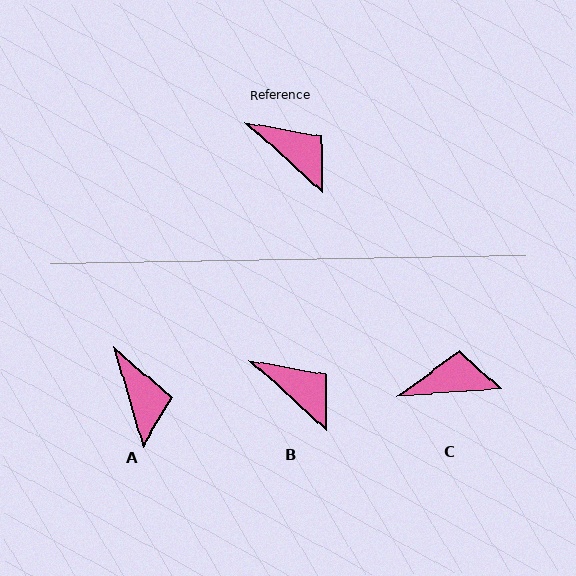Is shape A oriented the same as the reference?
No, it is off by about 31 degrees.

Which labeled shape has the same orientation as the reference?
B.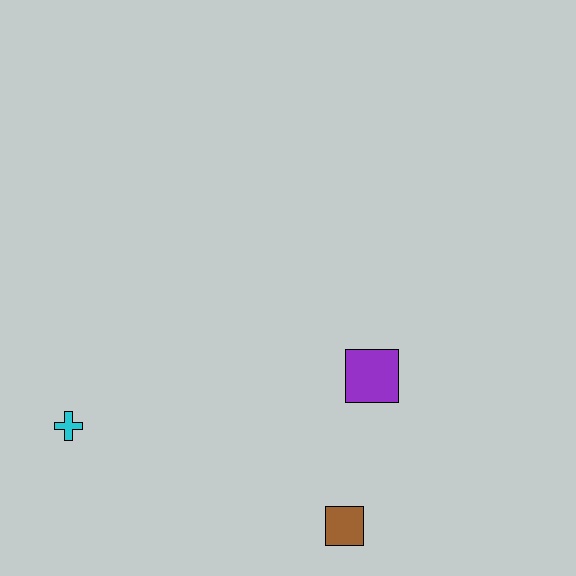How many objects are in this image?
There are 3 objects.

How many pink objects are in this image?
There are no pink objects.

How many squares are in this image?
There are 2 squares.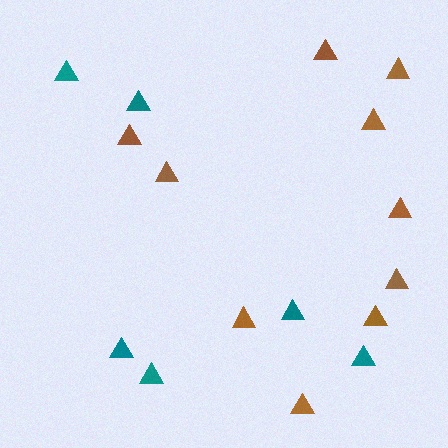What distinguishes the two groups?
There are 2 groups: one group of brown triangles (10) and one group of teal triangles (6).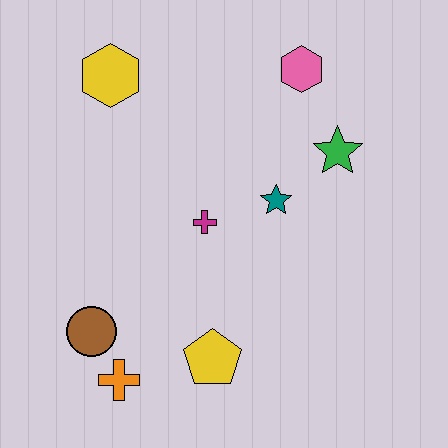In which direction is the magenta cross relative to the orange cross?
The magenta cross is above the orange cross.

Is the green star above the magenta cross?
Yes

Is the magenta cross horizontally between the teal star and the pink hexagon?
No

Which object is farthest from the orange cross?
The pink hexagon is farthest from the orange cross.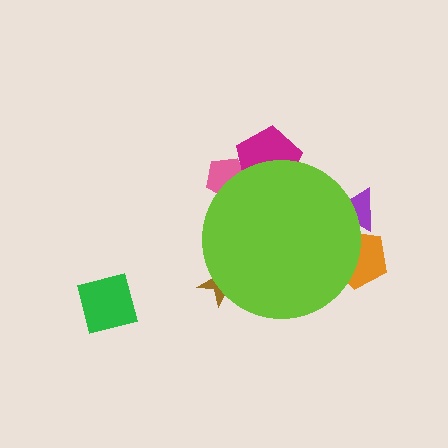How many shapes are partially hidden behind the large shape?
5 shapes are partially hidden.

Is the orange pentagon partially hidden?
Yes, the orange pentagon is partially hidden behind the lime circle.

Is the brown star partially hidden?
Yes, the brown star is partially hidden behind the lime circle.